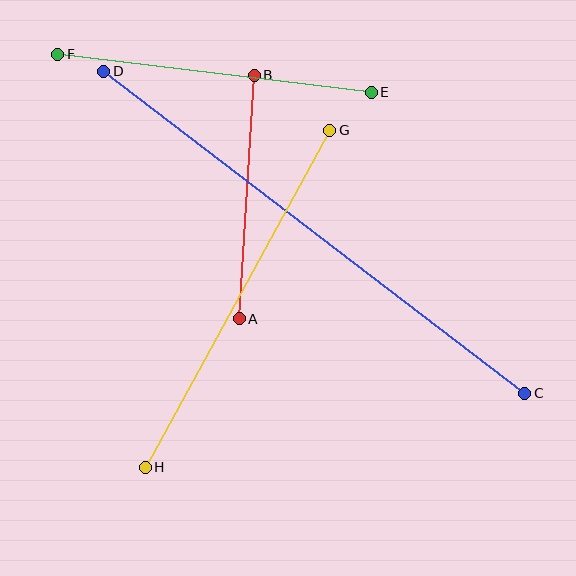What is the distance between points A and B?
The distance is approximately 244 pixels.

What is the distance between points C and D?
The distance is approximately 530 pixels.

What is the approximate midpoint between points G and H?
The midpoint is at approximately (237, 299) pixels.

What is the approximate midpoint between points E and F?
The midpoint is at approximately (215, 73) pixels.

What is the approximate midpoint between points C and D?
The midpoint is at approximately (314, 232) pixels.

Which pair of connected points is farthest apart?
Points C and D are farthest apart.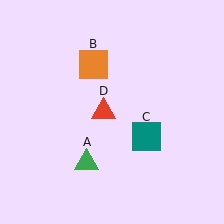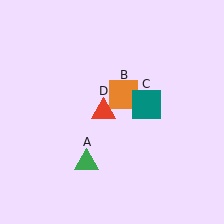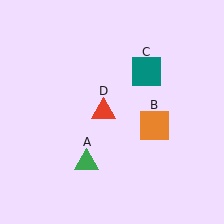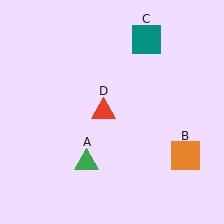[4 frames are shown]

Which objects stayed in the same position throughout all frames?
Green triangle (object A) and red triangle (object D) remained stationary.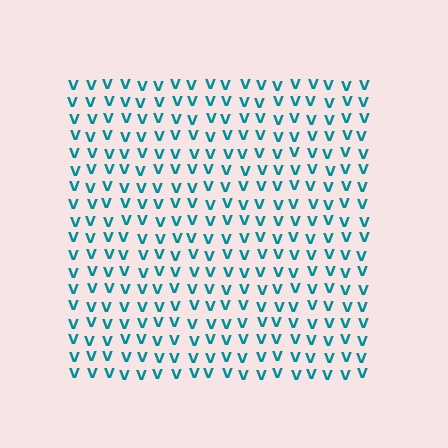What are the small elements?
The small elements are letter V's.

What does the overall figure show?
The overall figure shows a square.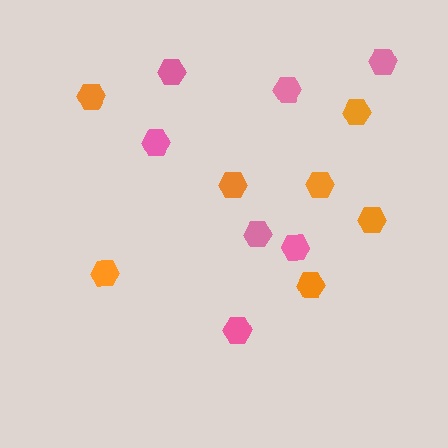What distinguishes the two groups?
There are 2 groups: one group of pink hexagons (7) and one group of orange hexagons (7).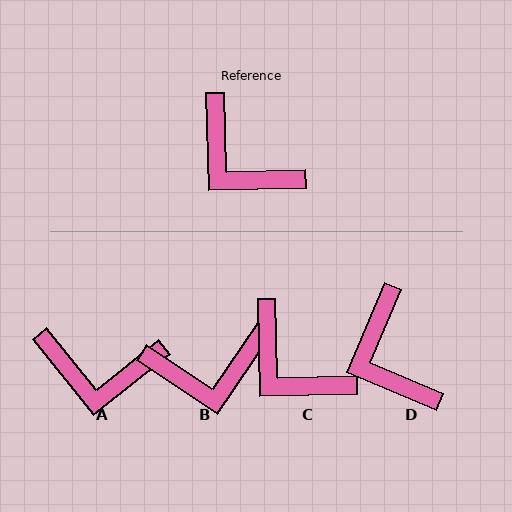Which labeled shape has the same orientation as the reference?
C.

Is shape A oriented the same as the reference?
No, it is off by about 37 degrees.